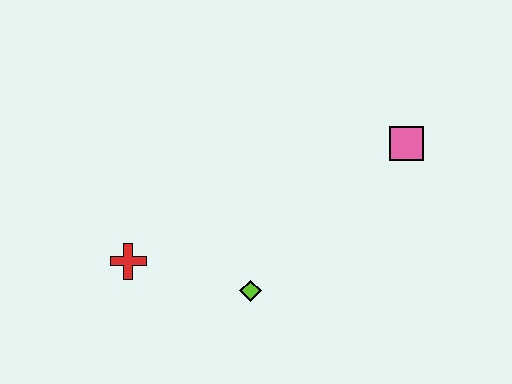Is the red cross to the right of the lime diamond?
No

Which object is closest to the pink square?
The lime diamond is closest to the pink square.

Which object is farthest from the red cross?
The pink square is farthest from the red cross.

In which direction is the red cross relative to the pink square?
The red cross is to the left of the pink square.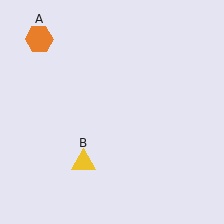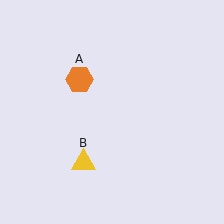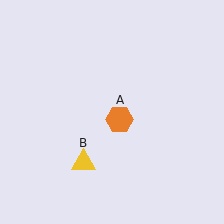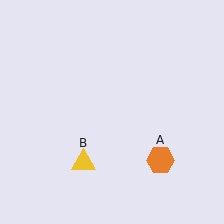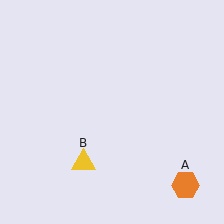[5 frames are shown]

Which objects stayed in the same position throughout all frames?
Yellow triangle (object B) remained stationary.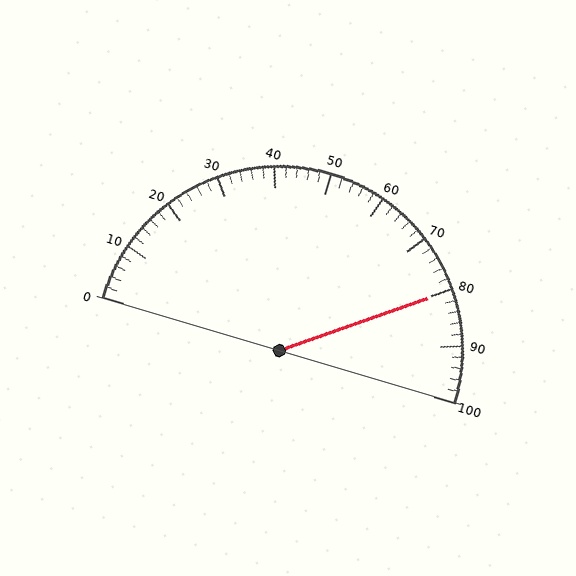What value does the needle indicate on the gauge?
The needle indicates approximately 80.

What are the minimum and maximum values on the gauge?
The gauge ranges from 0 to 100.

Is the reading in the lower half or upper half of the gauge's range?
The reading is in the upper half of the range (0 to 100).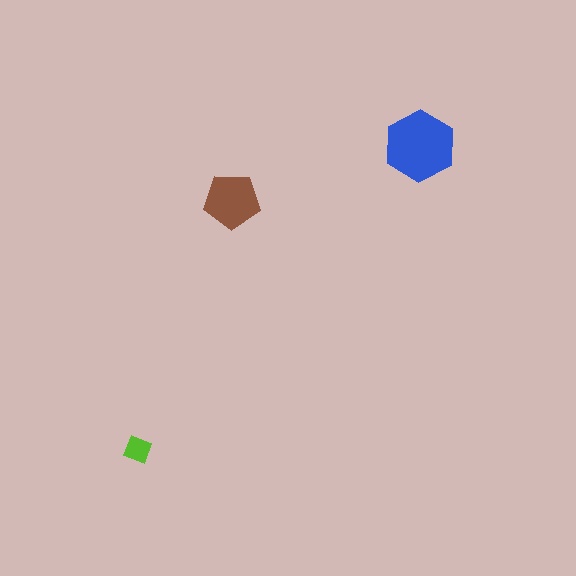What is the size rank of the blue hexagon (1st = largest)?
1st.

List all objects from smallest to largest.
The lime diamond, the brown pentagon, the blue hexagon.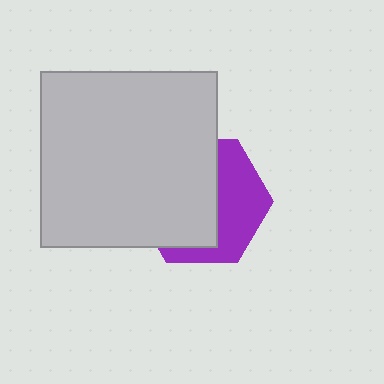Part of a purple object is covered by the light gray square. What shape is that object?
It is a hexagon.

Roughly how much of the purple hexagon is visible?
A small part of it is visible (roughly 42%).